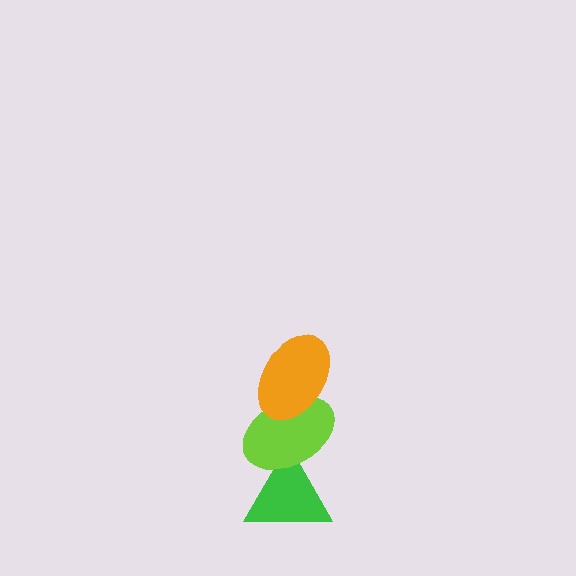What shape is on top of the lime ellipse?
The orange ellipse is on top of the lime ellipse.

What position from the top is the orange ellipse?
The orange ellipse is 1st from the top.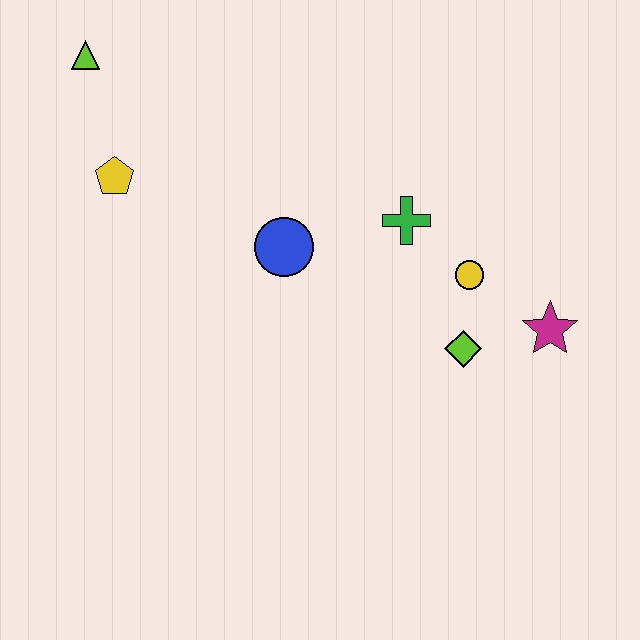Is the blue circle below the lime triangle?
Yes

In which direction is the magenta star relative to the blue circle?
The magenta star is to the right of the blue circle.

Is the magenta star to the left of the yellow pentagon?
No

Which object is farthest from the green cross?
The lime triangle is farthest from the green cross.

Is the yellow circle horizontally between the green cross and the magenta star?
Yes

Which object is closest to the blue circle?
The green cross is closest to the blue circle.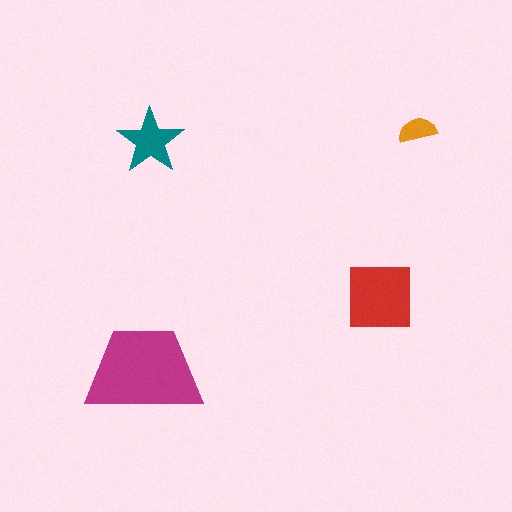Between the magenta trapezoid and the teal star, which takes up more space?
The magenta trapezoid.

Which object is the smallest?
The orange semicircle.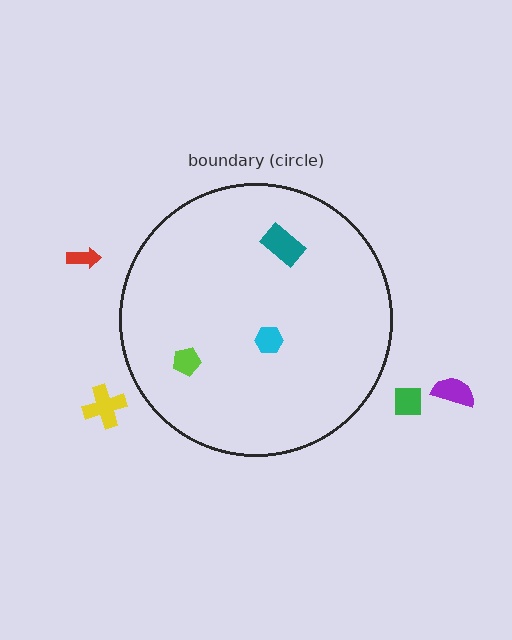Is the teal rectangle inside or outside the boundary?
Inside.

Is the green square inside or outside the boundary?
Outside.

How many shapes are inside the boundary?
3 inside, 4 outside.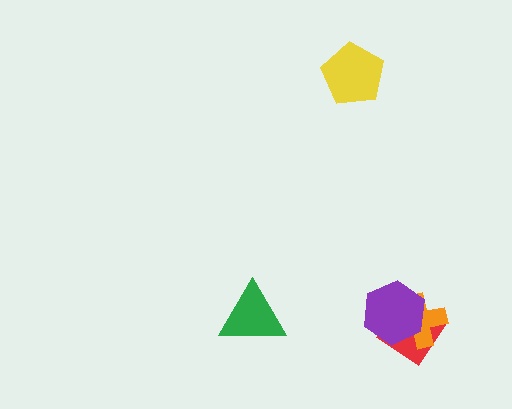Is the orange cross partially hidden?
Yes, it is partially covered by another shape.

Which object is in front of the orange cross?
The purple hexagon is in front of the orange cross.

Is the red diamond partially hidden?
Yes, it is partially covered by another shape.